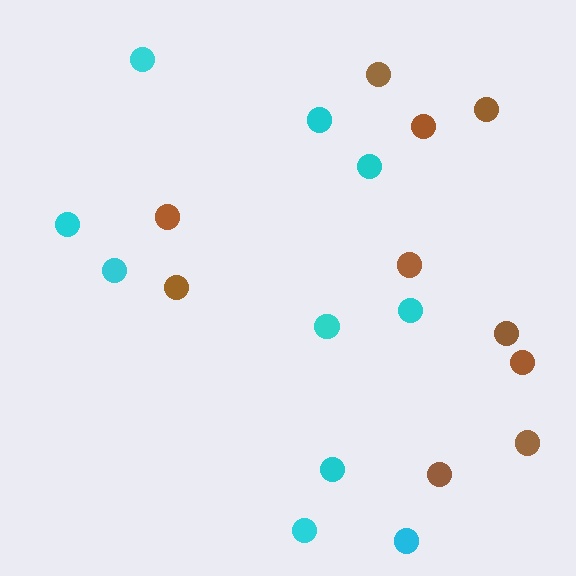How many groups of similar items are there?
There are 2 groups: one group of cyan circles (10) and one group of brown circles (10).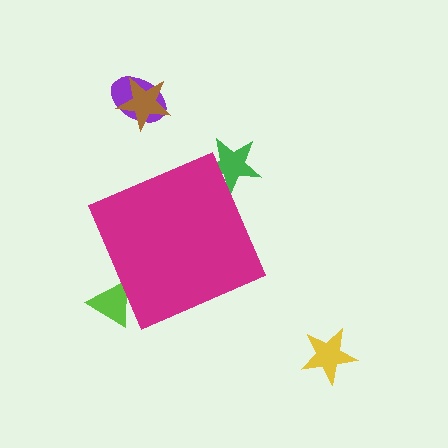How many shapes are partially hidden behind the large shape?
2 shapes are partially hidden.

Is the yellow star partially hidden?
No, the yellow star is fully visible.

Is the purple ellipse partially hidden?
No, the purple ellipse is fully visible.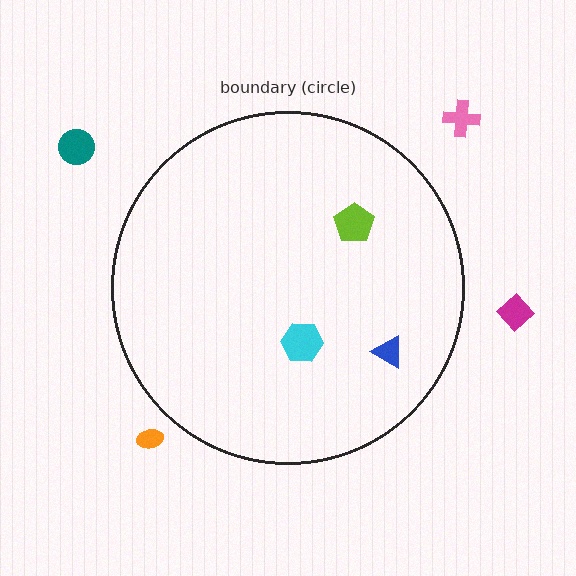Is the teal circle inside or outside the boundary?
Outside.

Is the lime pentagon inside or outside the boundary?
Inside.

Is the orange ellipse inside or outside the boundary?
Outside.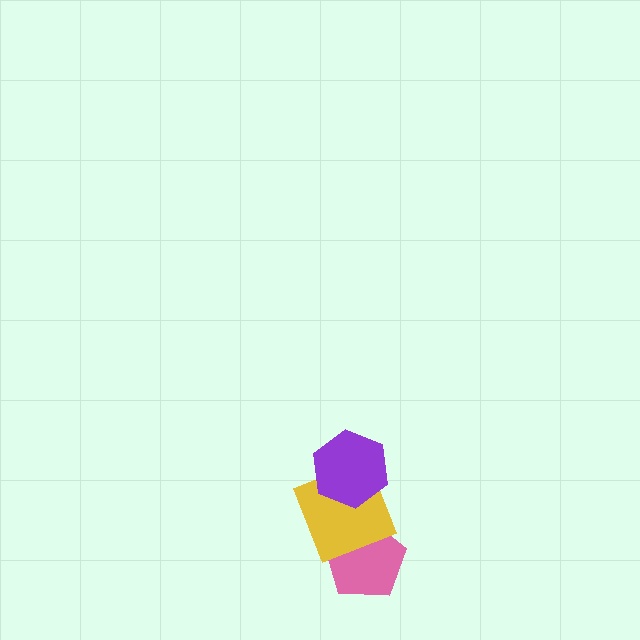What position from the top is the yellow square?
The yellow square is 2nd from the top.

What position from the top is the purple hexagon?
The purple hexagon is 1st from the top.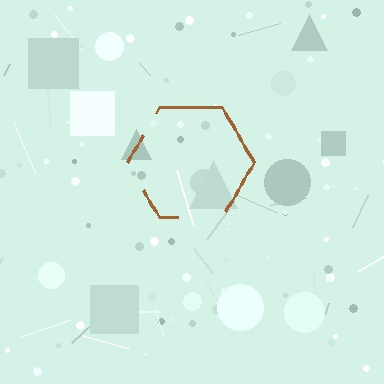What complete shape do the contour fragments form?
The contour fragments form a hexagon.